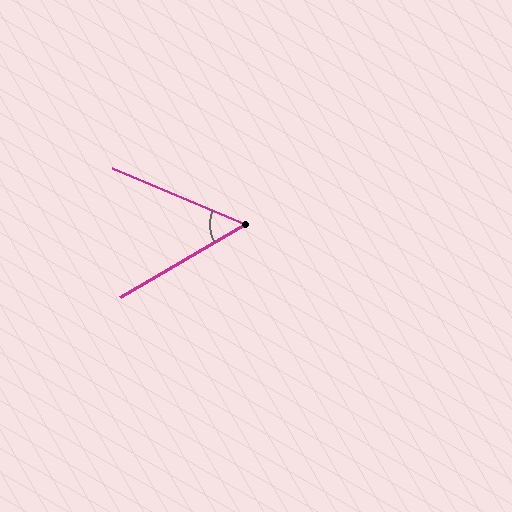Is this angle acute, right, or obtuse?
It is acute.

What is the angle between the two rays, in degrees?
Approximately 53 degrees.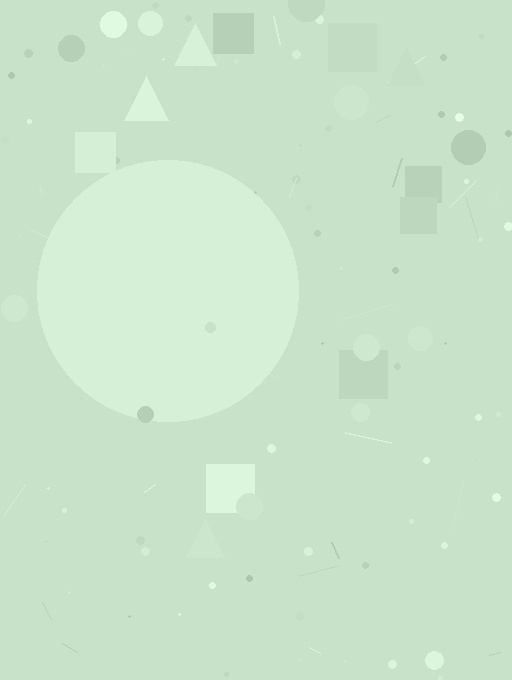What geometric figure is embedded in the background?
A circle is embedded in the background.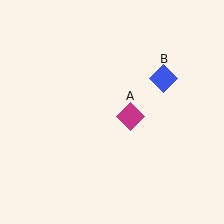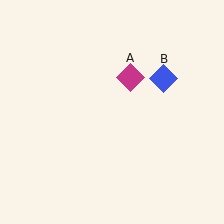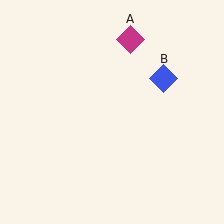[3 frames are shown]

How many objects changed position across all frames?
1 object changed position: magenta diamond (object A).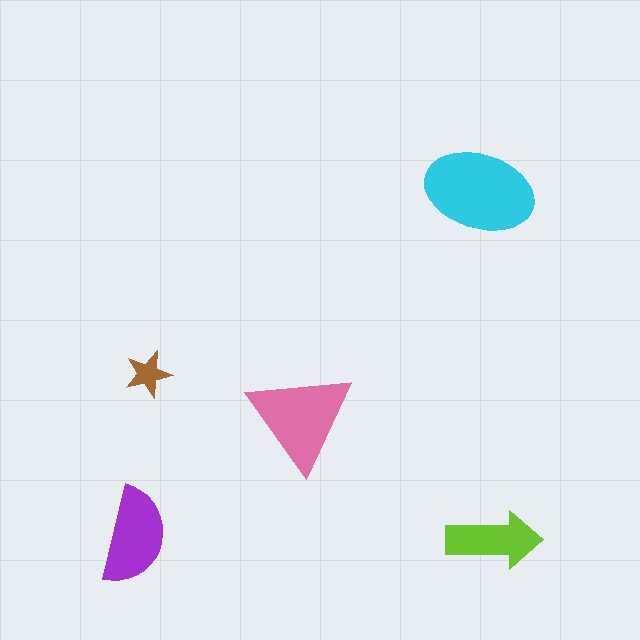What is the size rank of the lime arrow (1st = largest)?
4th.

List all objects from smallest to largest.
The brown star, the lime arrow, the purple semicircle, the pink triangle, the cyan ellipse.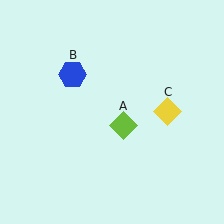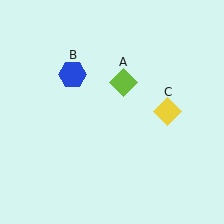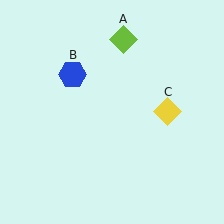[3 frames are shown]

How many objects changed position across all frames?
1 object changed position: lime diamond (object A).